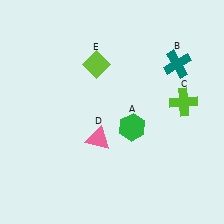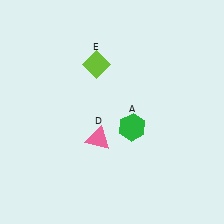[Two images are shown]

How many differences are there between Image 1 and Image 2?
There are 2 differences between the two images.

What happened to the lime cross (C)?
The lime cross (C) was removed in Image 2. It was in the top-right area of Image 1.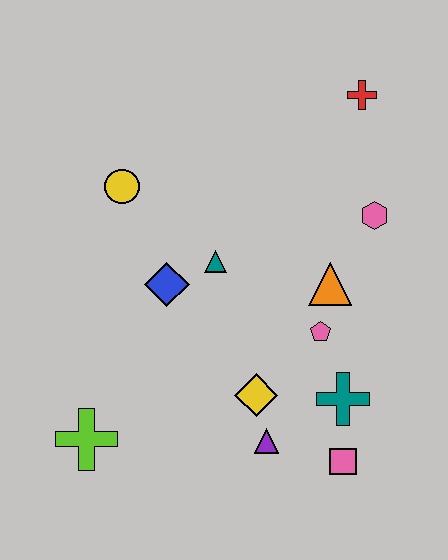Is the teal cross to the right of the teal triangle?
Yes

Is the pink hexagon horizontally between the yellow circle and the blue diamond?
No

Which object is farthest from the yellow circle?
The pink square is farthest from the yellow circle.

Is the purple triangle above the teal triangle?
No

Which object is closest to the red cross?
The pink hexagon is closest to the red cross.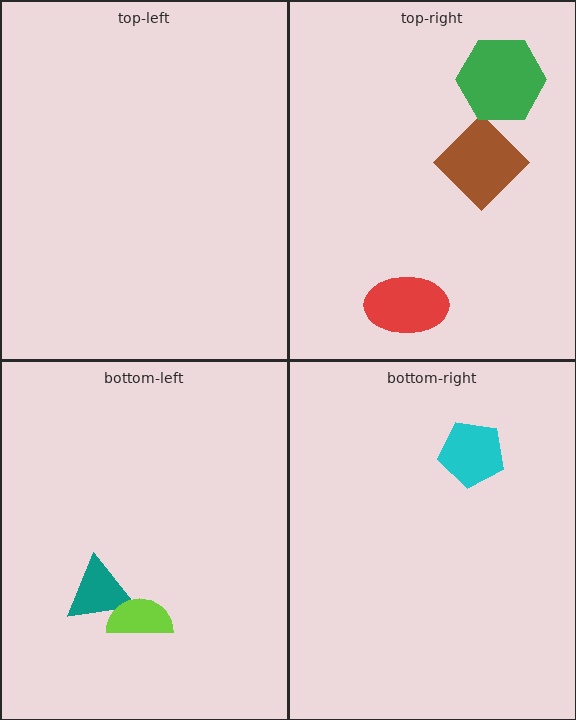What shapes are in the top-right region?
The red ellipse, the brown diamond, the green hexagon.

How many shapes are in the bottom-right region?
1.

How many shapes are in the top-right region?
3.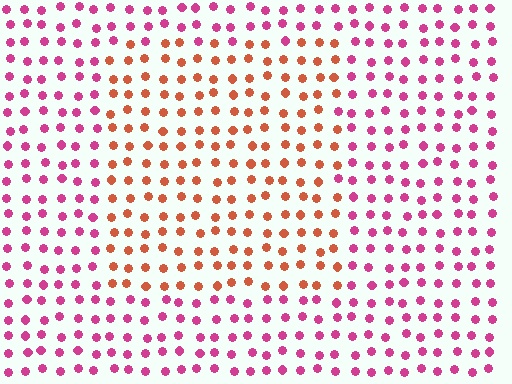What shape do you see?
I see a rectangle.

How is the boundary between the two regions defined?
The boundary is defined purely by a slight shift in hue (about 47 degrees). Spacing, size, and orientation are identical on both sides.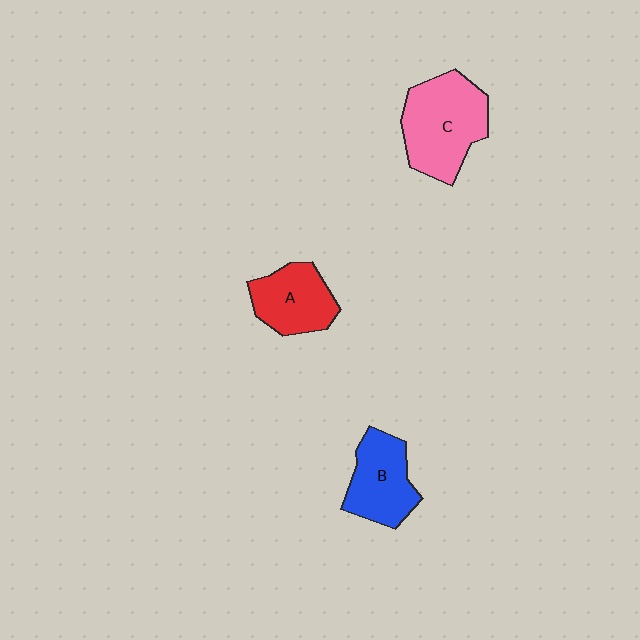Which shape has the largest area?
Shape C (pink).